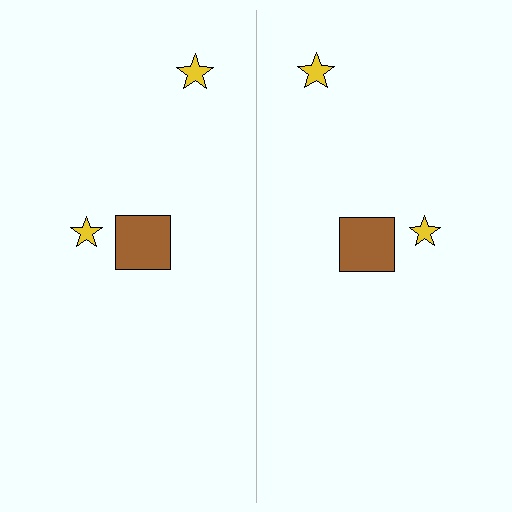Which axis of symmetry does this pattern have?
The pattern has a vertical axis of symmetry running through the center of the image.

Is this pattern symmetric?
Yes, this pattern has bilateral (reflection) symmetry.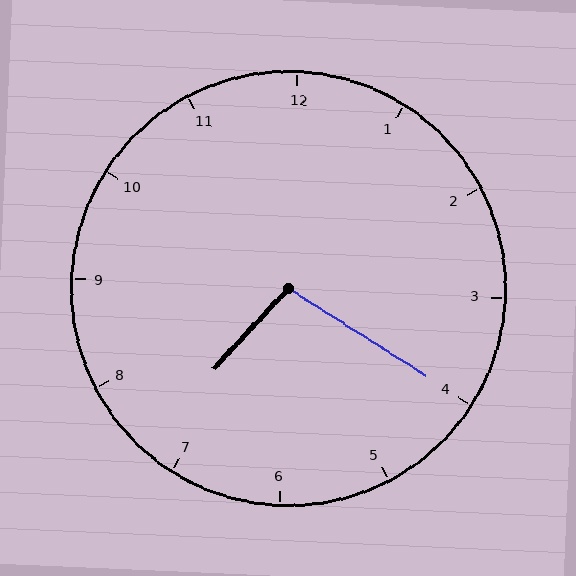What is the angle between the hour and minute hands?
Approximately 100 degrees.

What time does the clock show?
7:20.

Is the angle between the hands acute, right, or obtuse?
It is obtuse.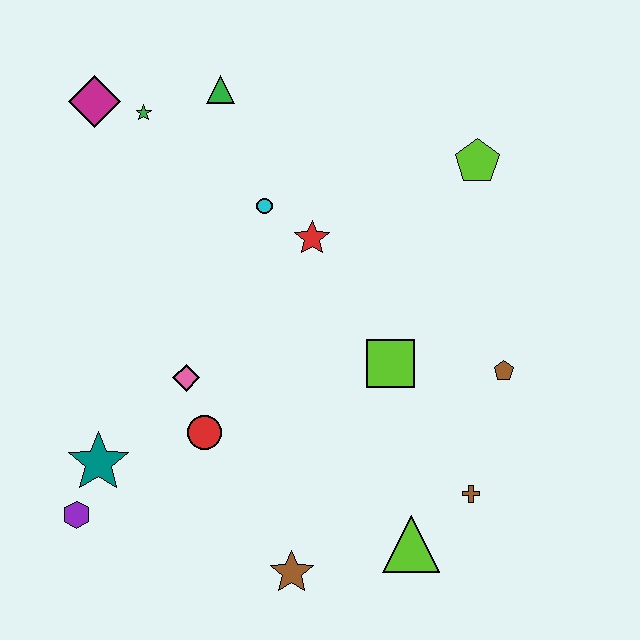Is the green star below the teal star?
No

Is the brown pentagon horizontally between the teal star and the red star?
No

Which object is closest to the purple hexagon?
The teal star is closest to the purple hexagon.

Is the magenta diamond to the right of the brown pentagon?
No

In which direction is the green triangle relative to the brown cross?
The green triangle is above the brown cross.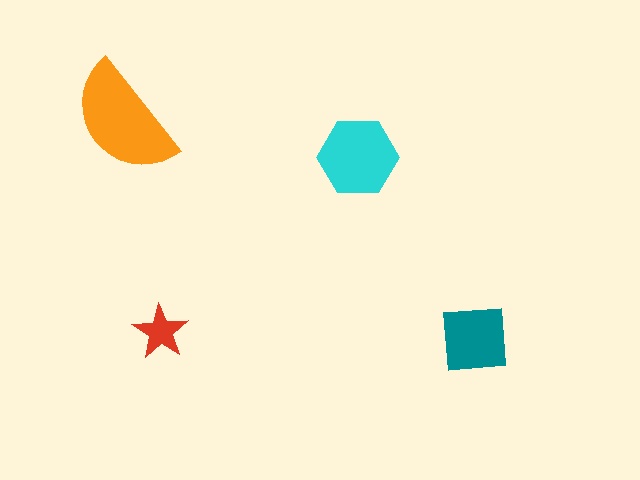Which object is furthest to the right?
The teal square is rightmost.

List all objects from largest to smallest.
The orange semicircle, the cyan hexagon, the teal square, the red star.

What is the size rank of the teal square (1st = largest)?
3rd.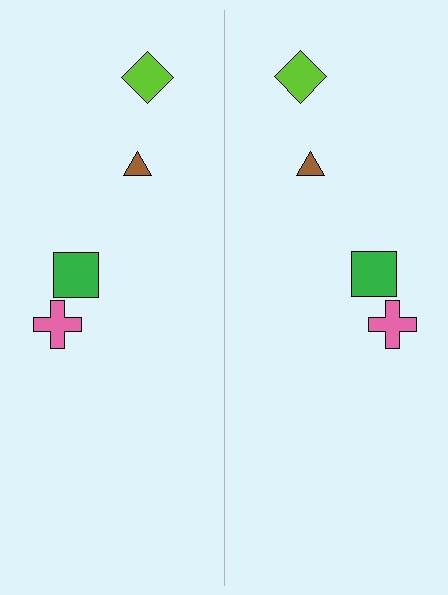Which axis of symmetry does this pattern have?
The pattern has a vertical axis of symmetry running through the center of the image.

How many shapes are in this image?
There are 8 shapes in this image.